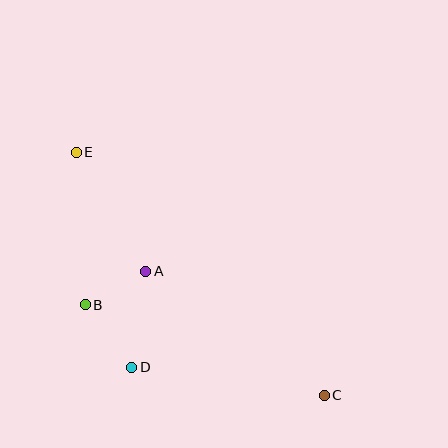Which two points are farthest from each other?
Points C and E are farthest from each other.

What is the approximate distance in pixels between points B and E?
The distance between B and E is approximately 153 pixels.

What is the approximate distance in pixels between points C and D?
The distance between C and D is approximately 195 pixels.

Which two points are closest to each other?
Points A and B are closest to each other.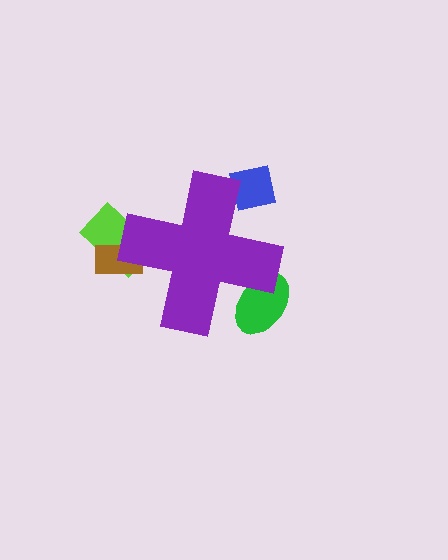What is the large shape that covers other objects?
A purple cross.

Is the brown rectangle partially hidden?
Yes, the brown rectangle is partially hidden behind the purple cross.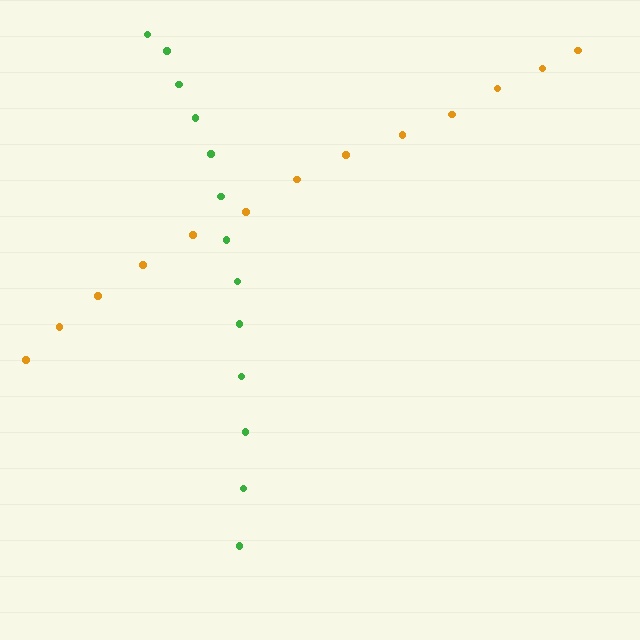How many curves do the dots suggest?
There are 2 distinct paths.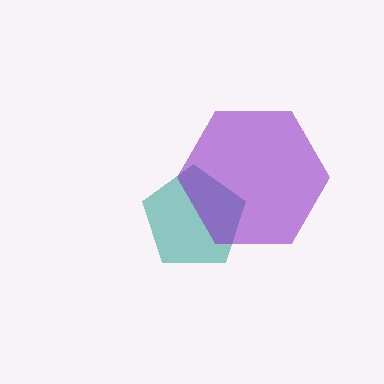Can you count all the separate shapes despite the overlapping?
Yes, there are 2 separate shapes.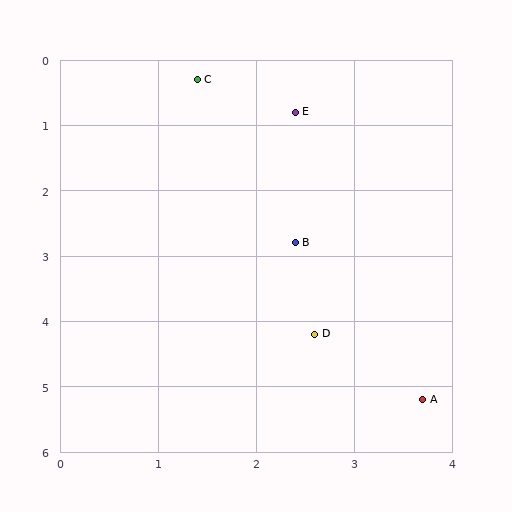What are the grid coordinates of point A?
Point A is at approximately (3.7, 5.2).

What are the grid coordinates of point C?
Point C is at approximately (1.4, 0.3).